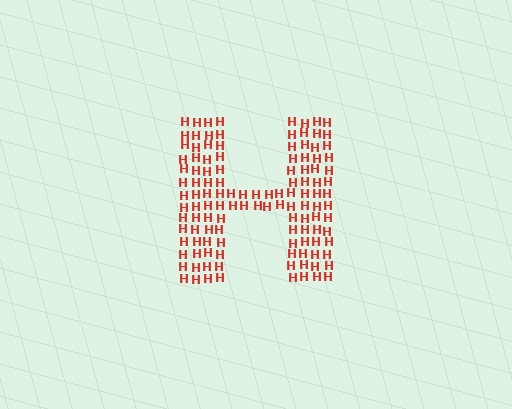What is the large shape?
The large shape is the letter H.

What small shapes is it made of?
It is made of small letter H's.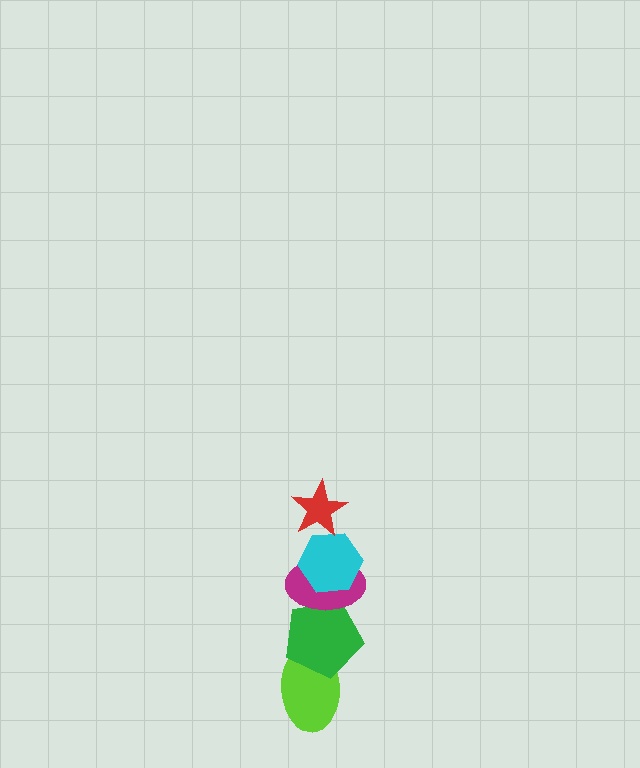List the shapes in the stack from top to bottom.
From top to bottom: the red star, the cyan hexagon, the magenta ellipse, the green pentagon, the lime ellipse.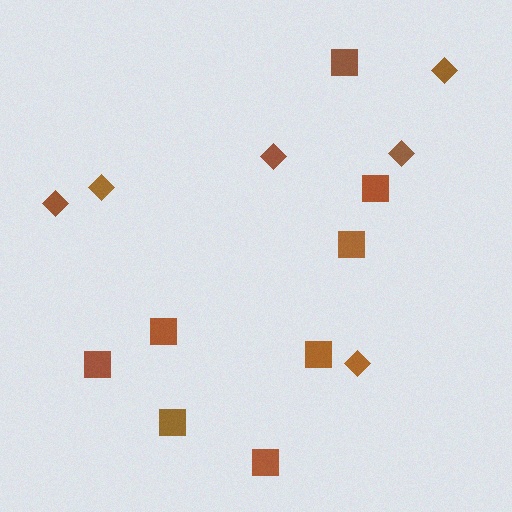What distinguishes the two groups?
There are 2 groups: one group of squares (8) and one group of diamonds (6).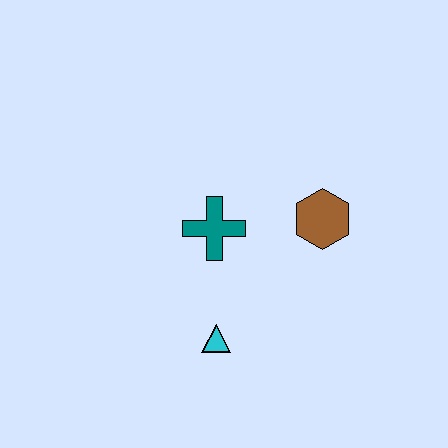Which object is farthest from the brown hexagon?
The cyan triangle is farthest from the brown hexagon.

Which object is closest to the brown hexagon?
The teal cross is closest to the brown hexagon.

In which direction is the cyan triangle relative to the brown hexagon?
The cyan triangle is below the brown hexagon.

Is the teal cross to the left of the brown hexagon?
Yes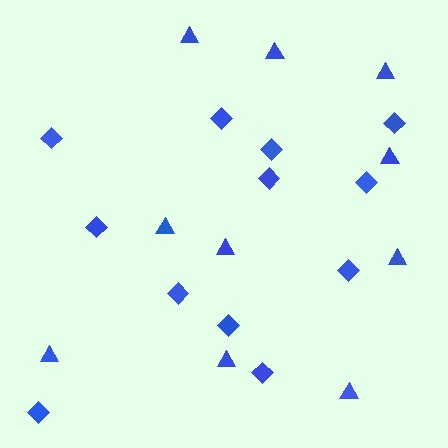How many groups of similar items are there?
There are 2 groups: one group of diamonds (12) and one group of triangles (10).